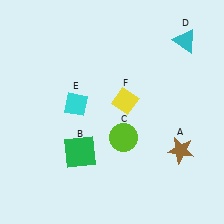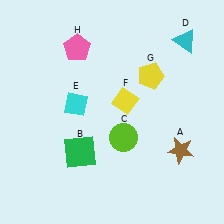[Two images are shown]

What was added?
A yellow pentagon (G), a pink pentagon (H) were added in Image 2.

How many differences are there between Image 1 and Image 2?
There are 2 differences between the two images.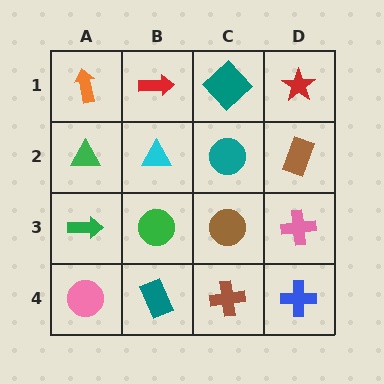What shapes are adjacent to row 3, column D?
A brown rectangle (row 2, column D), a blue cross (row 4, column D), a brown circle (row 3, column C).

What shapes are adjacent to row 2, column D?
A red star (row 1, column D), a pink cross (row 3, column D), a teal circle (row 2, column C).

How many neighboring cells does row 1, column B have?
3.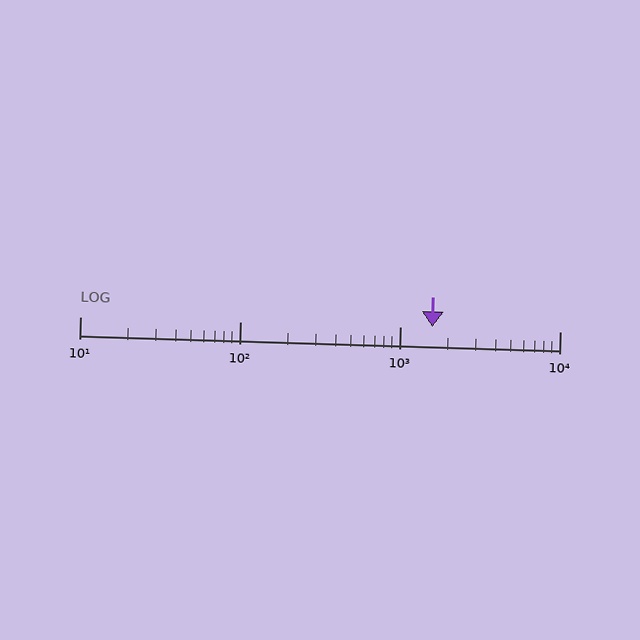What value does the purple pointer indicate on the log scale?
The pointer indicates approximately 1600.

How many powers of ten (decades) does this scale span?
The scale spans 3 decades, from 10 to 10000.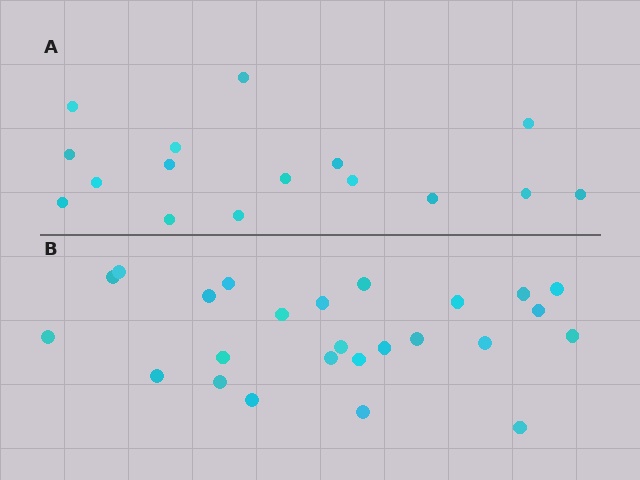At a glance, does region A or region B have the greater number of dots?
Region B (the bottom region) has more dots.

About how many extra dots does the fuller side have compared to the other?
Region B has roughly 8 or so more dots than region A.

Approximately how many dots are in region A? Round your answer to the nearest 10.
About 20 dots. (The exact count is 16, which rounds to 20.)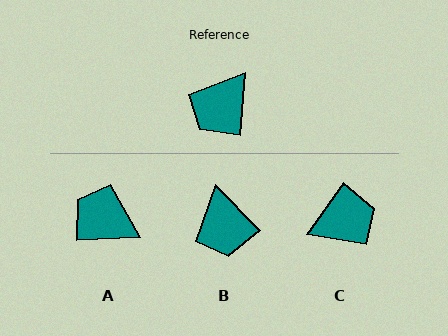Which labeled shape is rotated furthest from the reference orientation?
C, about 149 degrees away.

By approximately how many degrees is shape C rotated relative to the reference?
Approximately 149 degrees counter-clockwise.